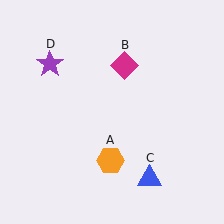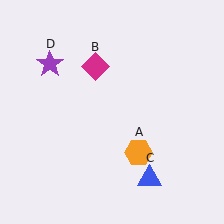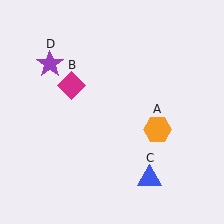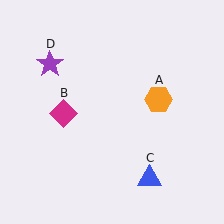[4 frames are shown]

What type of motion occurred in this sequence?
The orange hexagon (object A), magenta diamond (object B) rotated counterclockwise around the center of the scene.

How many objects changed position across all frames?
2 objects changed position: orange hexagon (object A), magenta diamond (object B).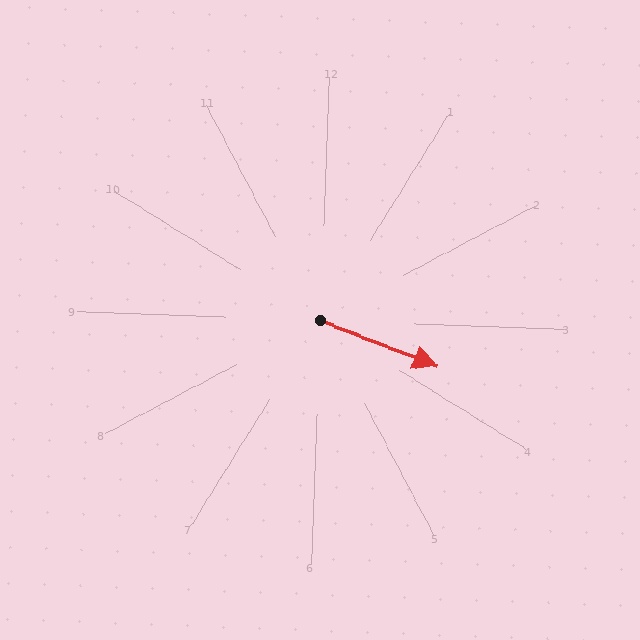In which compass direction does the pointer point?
East.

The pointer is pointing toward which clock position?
Roughly 4 o'clock.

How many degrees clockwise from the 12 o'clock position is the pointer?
Approximately 109 degrees.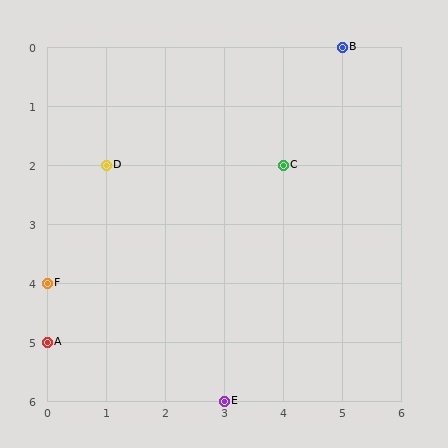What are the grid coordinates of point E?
Point E is at grid coordinates (3, 6).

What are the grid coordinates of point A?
Point A is at grid coordinates (0, 5).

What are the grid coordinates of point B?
Point B is at grid coordinates (5, 0).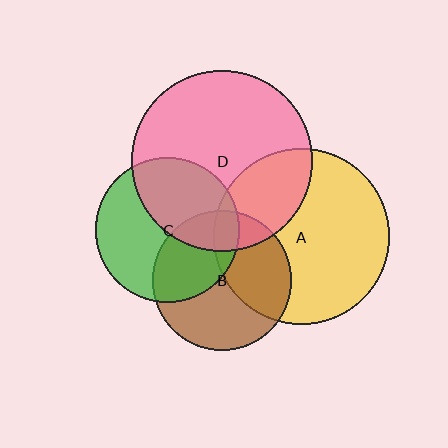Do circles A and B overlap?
Yes.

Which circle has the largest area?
Circle D (pink).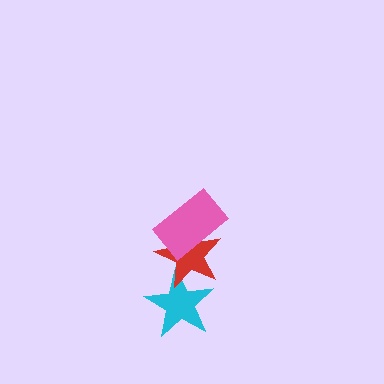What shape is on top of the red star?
The pink rectangle is on top of the red star.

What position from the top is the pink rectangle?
The pink rectangle is 1st from the top.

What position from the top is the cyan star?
The cyan star is 3rd from the top.